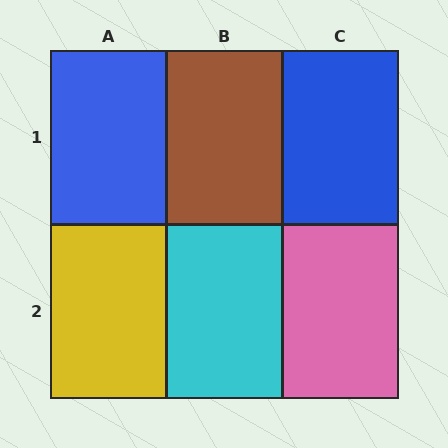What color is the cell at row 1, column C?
Blue.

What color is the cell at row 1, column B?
Brown.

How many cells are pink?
1 cell is pink.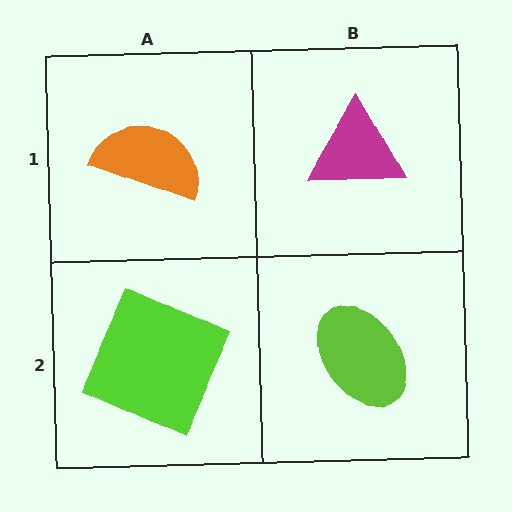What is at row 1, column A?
An orange semicircle.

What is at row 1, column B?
A magenta triangle.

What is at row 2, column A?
A lime square.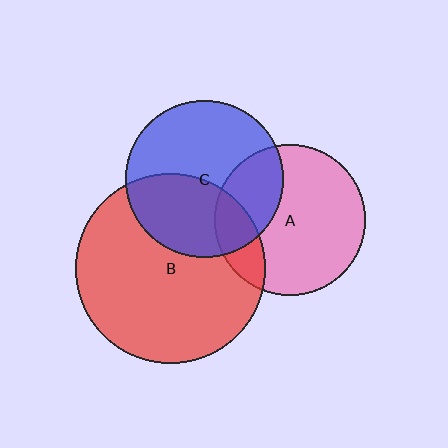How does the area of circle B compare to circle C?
Approximately 1.5 times.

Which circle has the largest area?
Circle B (red).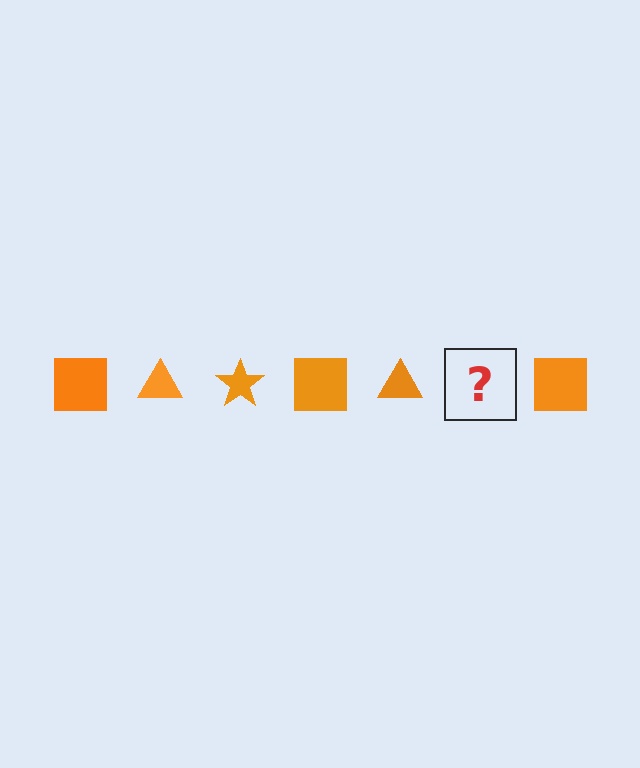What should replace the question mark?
The question mark should be replaced with an orange star.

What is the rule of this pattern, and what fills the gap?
The rule is that the pattern cycles through square, triangle, star shapes in orange. The gap should be filled with an orange star.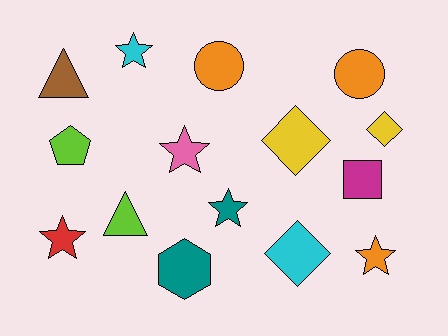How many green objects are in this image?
There are no green objects.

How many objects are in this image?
There are 15 objects.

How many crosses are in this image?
There are no crosses.